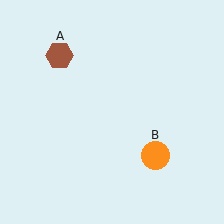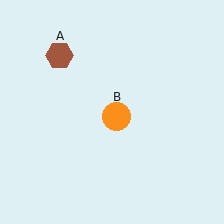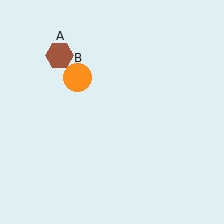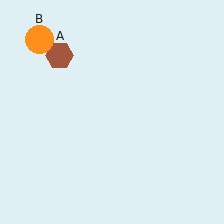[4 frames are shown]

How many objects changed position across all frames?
1 object changed position: orange circle (object B).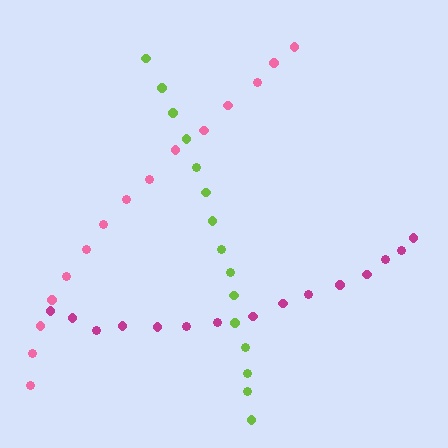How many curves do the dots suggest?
There are 3 distinct paths.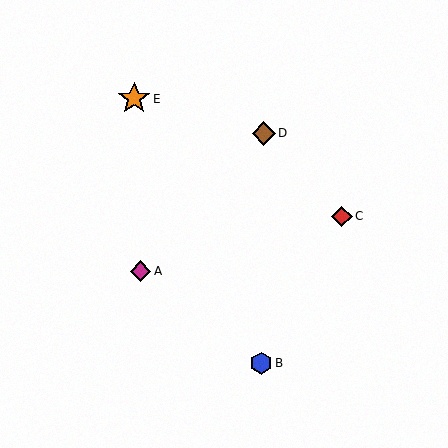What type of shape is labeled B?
Shape B is a blue hexagon.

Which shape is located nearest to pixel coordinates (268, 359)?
The blue hexagon (labeled B) at (261, 363) is nearest to that location.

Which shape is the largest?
The orange star (labeled E) is the largest.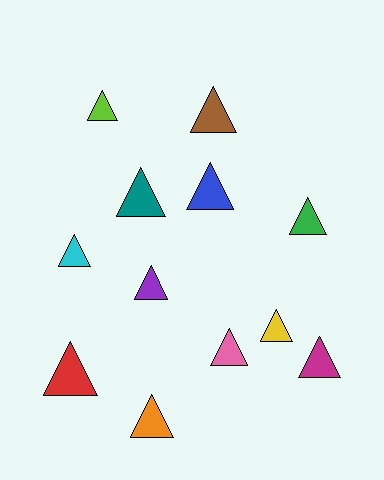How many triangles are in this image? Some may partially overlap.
There are 12 triangles.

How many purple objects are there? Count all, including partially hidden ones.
There is 1 purple object.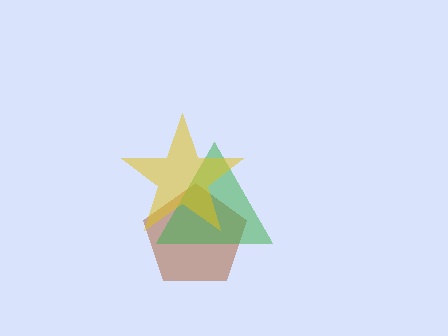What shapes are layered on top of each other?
The layered shapes are: a brown pentagon, a green triangle, a yellow star.